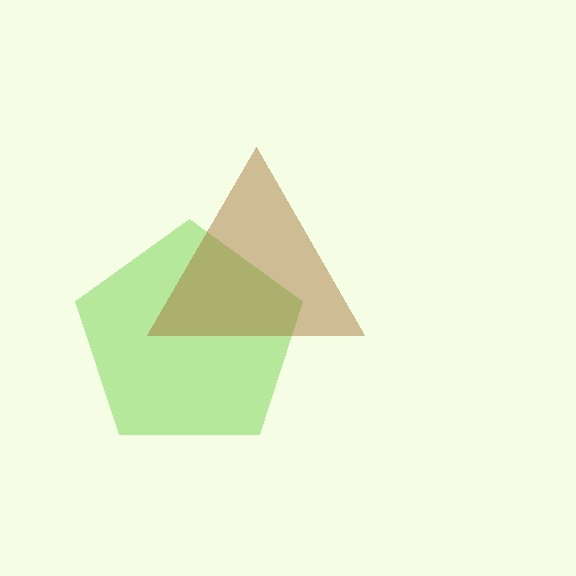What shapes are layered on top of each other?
The layered shapes are: a lime pentagon, a brown triangle.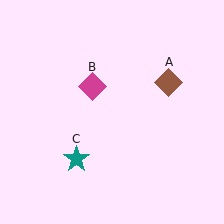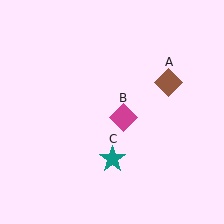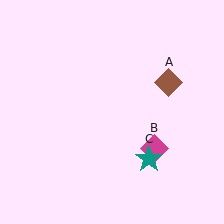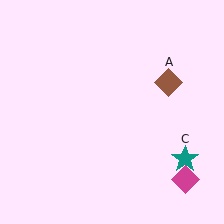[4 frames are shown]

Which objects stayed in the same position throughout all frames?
Brown diamond (object A) remained stationary.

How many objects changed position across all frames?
2 objects changed position: magenta diamond (object B), teal star (object C).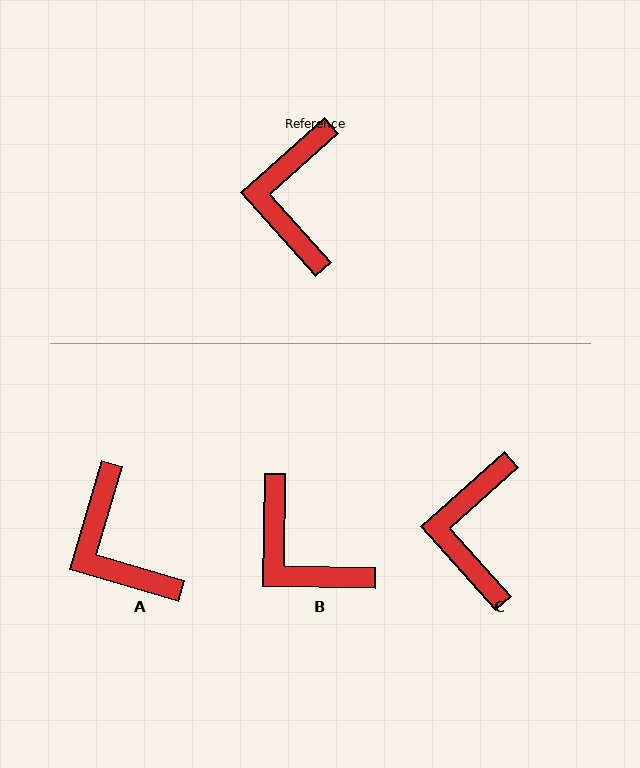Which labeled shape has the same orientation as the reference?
C.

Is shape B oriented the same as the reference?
No, it is off by about 47 degrees.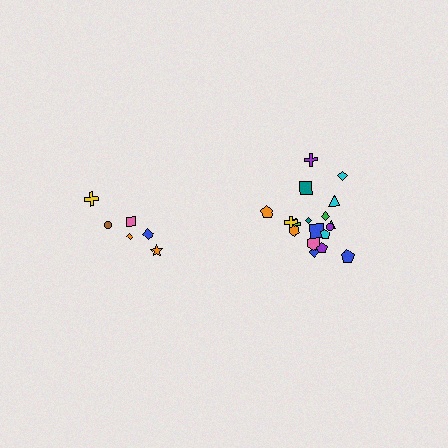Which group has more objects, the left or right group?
The right group.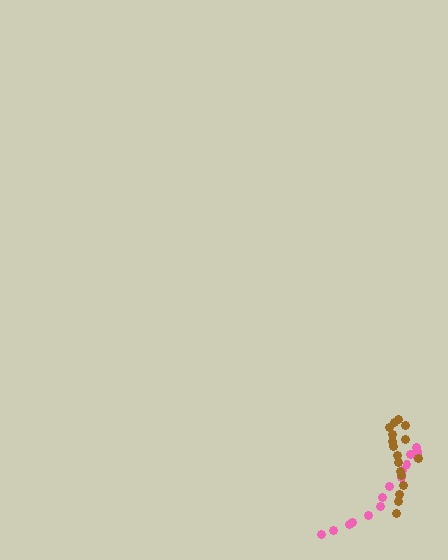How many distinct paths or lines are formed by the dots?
There are 2 distinct paths.